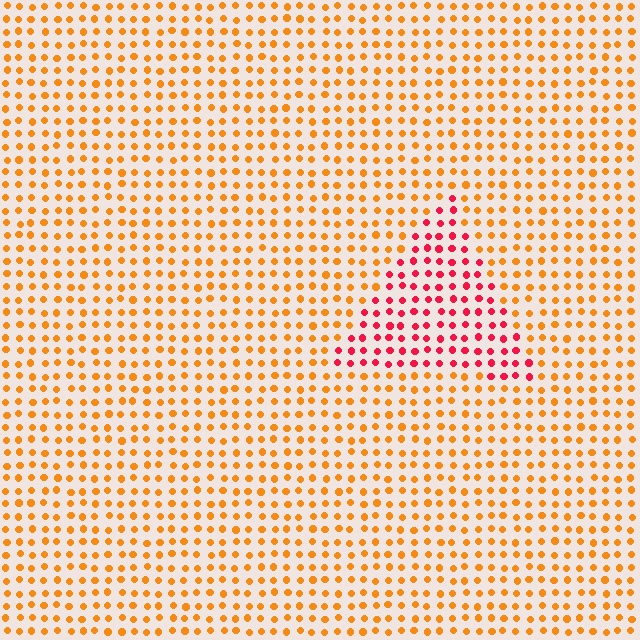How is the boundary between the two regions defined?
The boundary is defined purely by a slight shift in hue (about 45 degrees). Spacing, size, and orientation are identical on both sides.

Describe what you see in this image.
The image is filled with small orange elements in a uniform arrangement. A triangle-shaped region is visible where the elements are tinted to a slightly different hue, forming a subtle color boundary.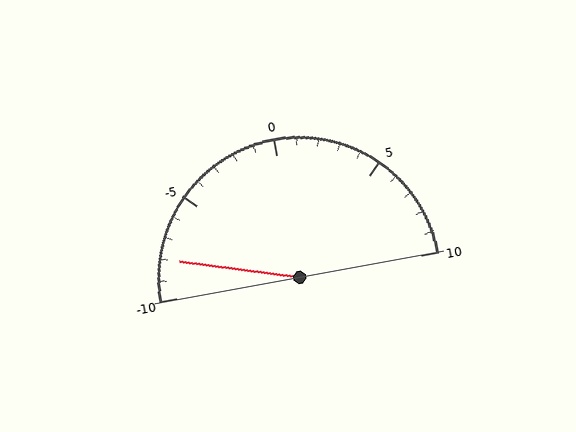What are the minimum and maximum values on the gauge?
The gauge ranges from -10 to 10.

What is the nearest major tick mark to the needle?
The nearest major tick mark is -10.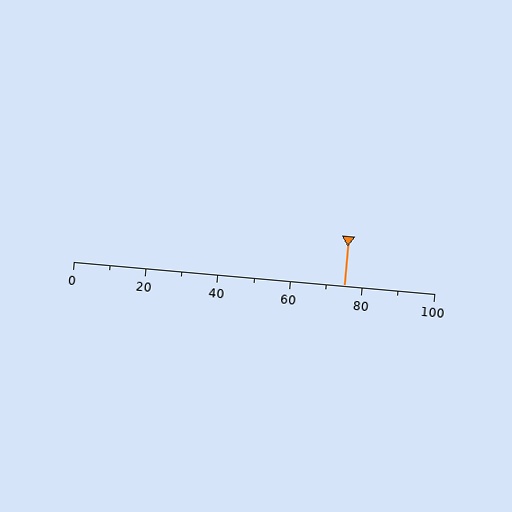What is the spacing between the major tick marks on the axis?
The major ticks are spaced 20 apart.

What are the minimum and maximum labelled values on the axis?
The axis runs from 0 to 100.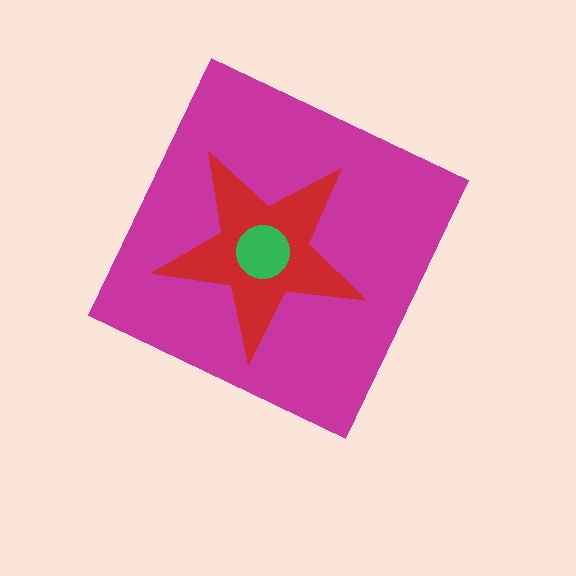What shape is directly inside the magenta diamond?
The red star.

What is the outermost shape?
The magenta diamond.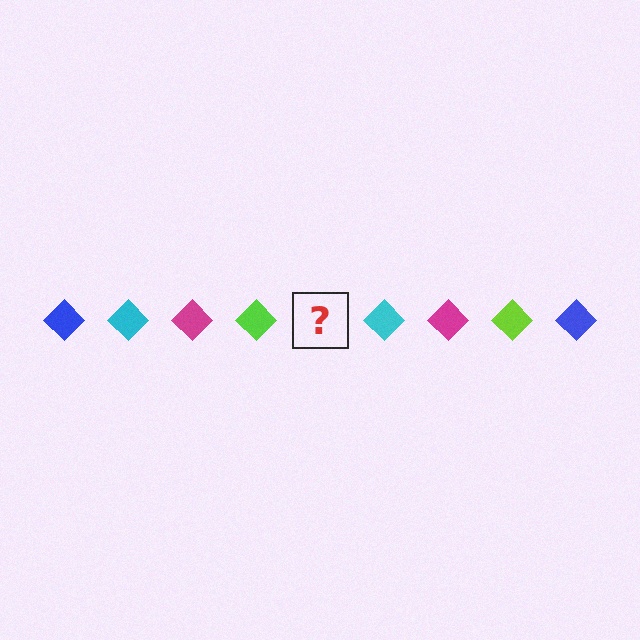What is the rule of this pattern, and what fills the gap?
The rule is that the pattern cycles through blue, cyan, magenta, lime diamonds. The gap should be filled with a blue diamond.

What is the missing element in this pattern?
The missing element is a blue diamond.